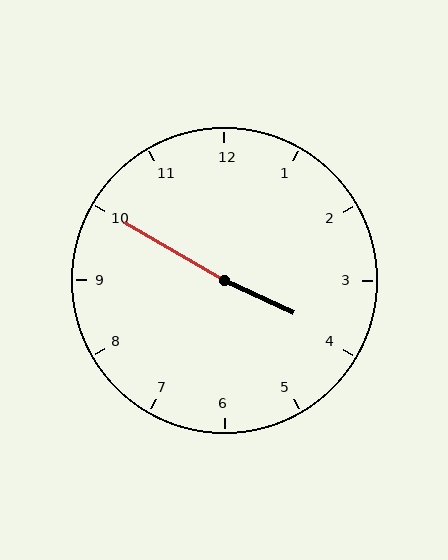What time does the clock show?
3:50.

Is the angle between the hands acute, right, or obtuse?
It is obtuse.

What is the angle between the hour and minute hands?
Approximately 175 degrees.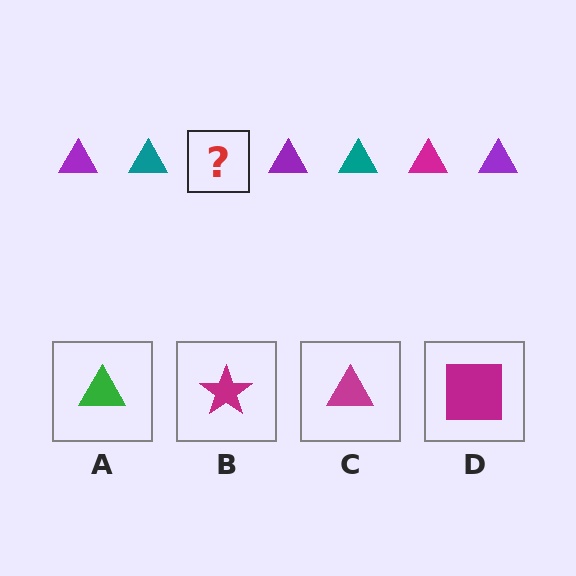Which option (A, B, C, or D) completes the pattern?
C.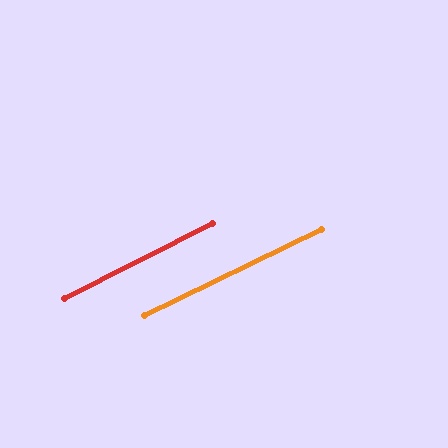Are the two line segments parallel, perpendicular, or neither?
Parallel — their directions differ by only 1.0°.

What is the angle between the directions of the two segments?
Approximately 1 degree.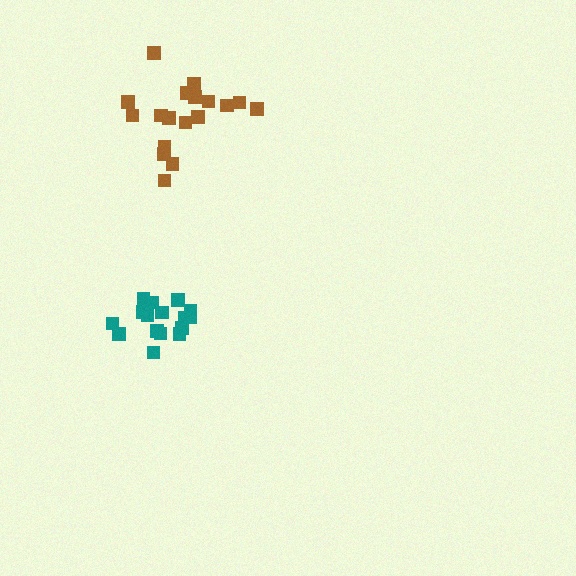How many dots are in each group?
Group 1: 17 dots, Group 2: 18 dots (35 total).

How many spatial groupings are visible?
There are 2 spatial groupings.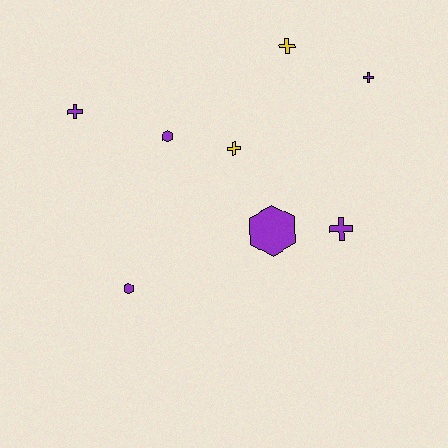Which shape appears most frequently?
Cross, with 5 objects.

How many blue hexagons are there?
There are no blue hexagons.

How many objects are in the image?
There are 8 objects.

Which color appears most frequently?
Purple, with 6 objects.